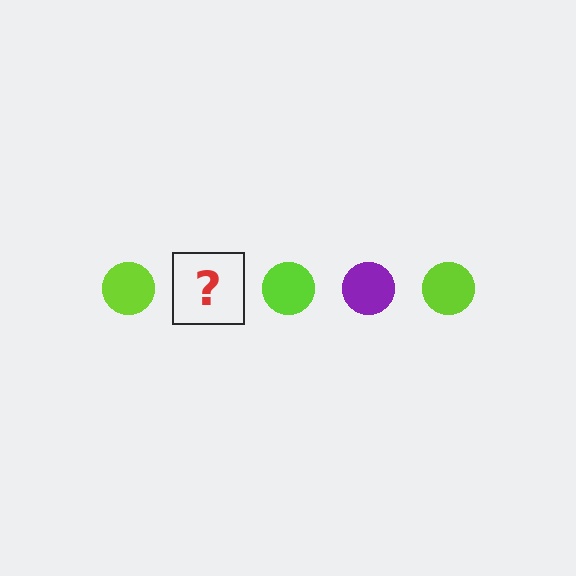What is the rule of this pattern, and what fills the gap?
The rule is that the pattern cycles through lime, purple circles. The gap should be filled with a purple circle.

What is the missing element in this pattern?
The missing element is a purple circle.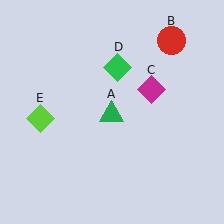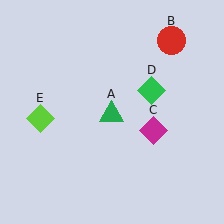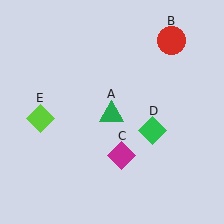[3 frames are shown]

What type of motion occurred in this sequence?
The magenta diamond (object C), green diamond (object D) rotated clockwise around the center of the scene.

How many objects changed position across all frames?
2 objects changed position: magenta diamond (object C), green diamond (object D).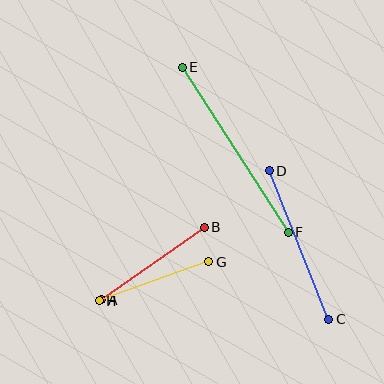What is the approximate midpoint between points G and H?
The midpoint is at approximately (154, 281) pixels.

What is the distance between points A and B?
The distance is approximately 126 pixels.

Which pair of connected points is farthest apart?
Points E and F are farthest apart.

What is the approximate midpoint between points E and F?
The midpoint is at approximately (235, 150) pixels.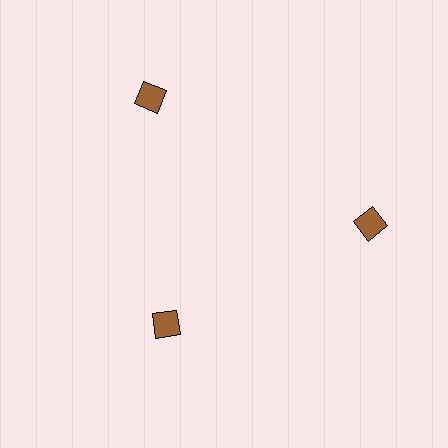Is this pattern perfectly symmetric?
No. The 3 brown squares are arranged in a ring, but one element near the 7 o'clock position is pulled inward toward the center, breaking the 3-fold rotational symmetry.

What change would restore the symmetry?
The symmetry would be restored by moving it outward, back onto the ring so that all 3 squares sit at equal angles and equal distance from the center.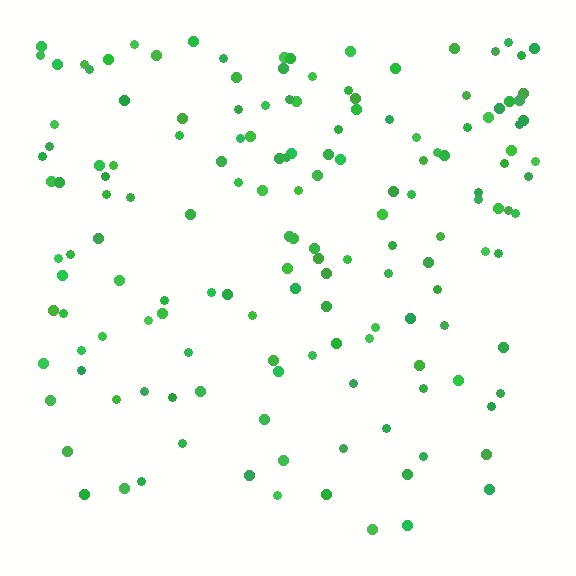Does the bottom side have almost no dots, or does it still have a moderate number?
Still a moderate number, just noticeably fewer than the top.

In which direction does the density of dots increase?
From bottom to top, with the top side densest.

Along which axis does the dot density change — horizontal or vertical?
Vertical.